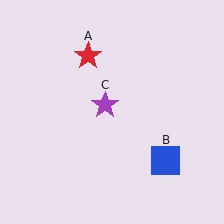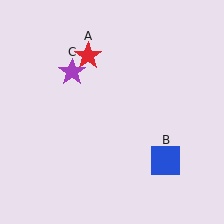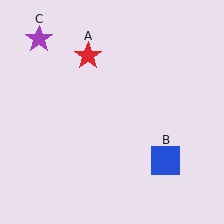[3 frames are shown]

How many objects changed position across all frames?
1 object changed position: purple star (object C).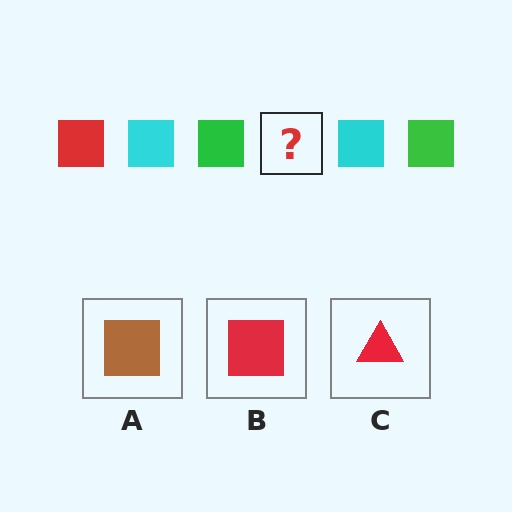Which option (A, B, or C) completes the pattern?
B.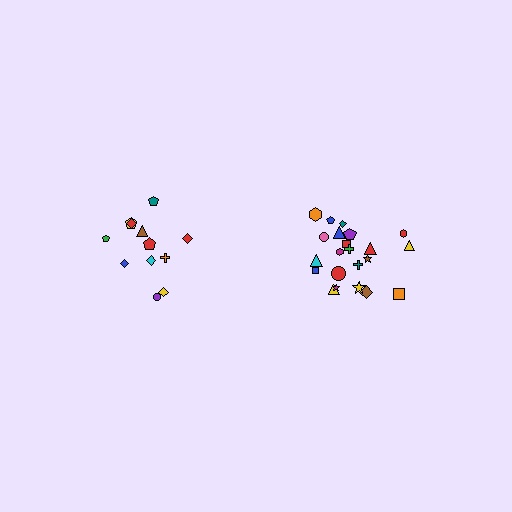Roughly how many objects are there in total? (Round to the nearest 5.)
Roughly 35 objects in total.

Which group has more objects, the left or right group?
The right group.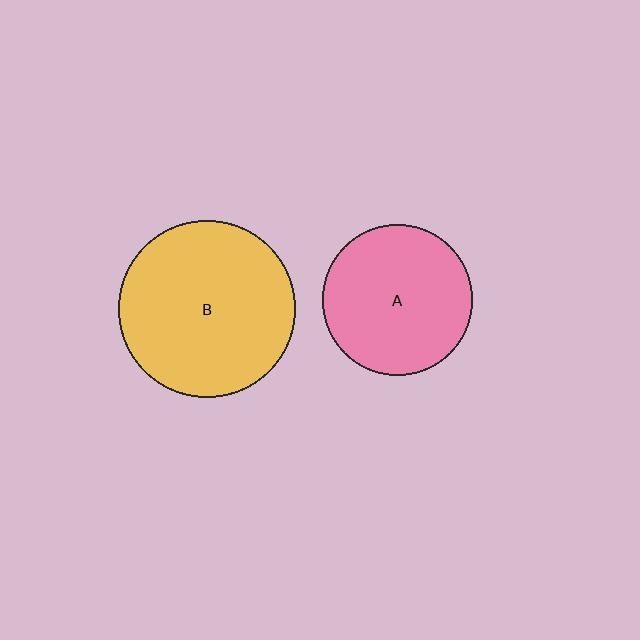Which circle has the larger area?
Circle B (yellow).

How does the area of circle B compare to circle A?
Approximately 1.4 times.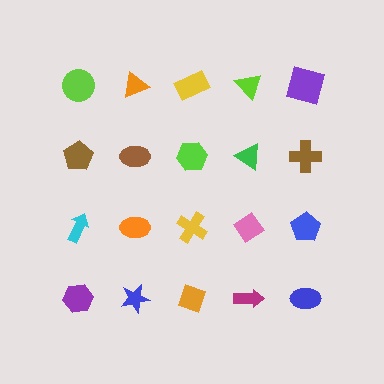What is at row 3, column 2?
An orange ellipse.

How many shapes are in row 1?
5 shapes.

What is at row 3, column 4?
A pink diamond.